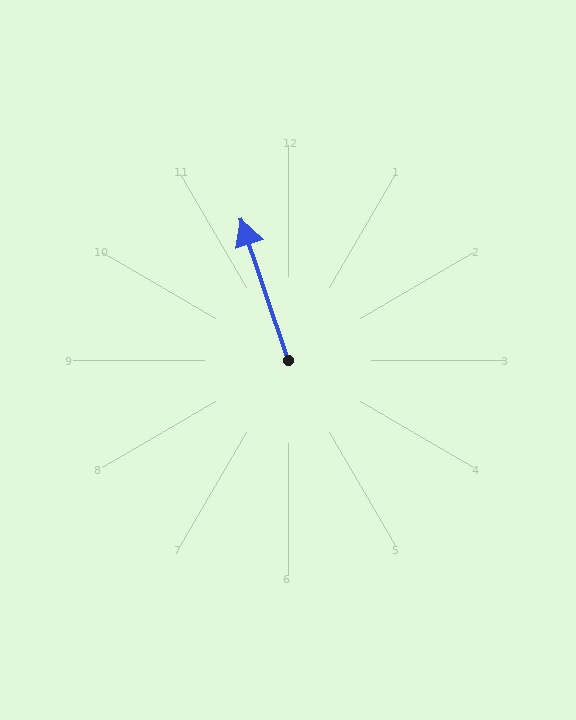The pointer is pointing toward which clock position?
Roughly 11 o'clock.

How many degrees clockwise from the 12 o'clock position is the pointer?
Approximately 342 degrees.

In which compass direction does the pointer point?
North.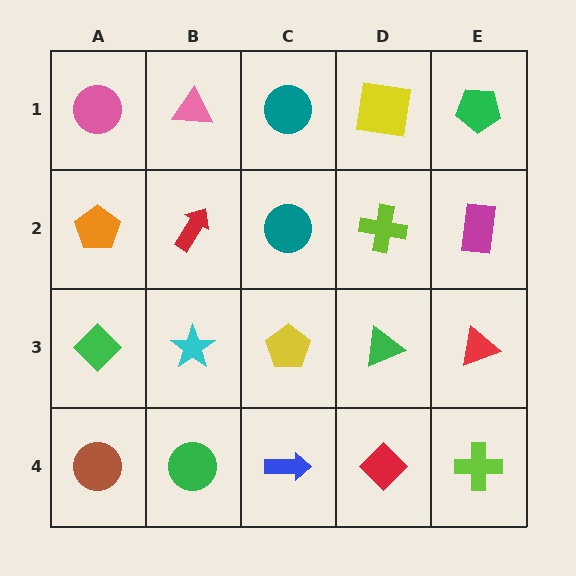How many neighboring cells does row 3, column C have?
4.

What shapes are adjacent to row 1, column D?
A lime cross (row 2, column D), a teal circle (row 1, column C), a green pentagon (row 1, column E).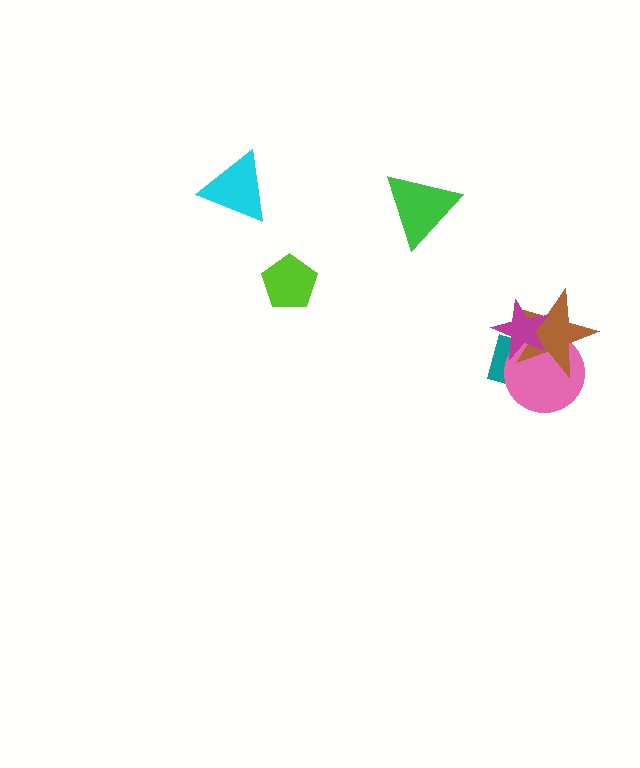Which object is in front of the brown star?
The magenta star is in front of the brown star.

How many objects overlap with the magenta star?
3 objects overlap with the magenta star.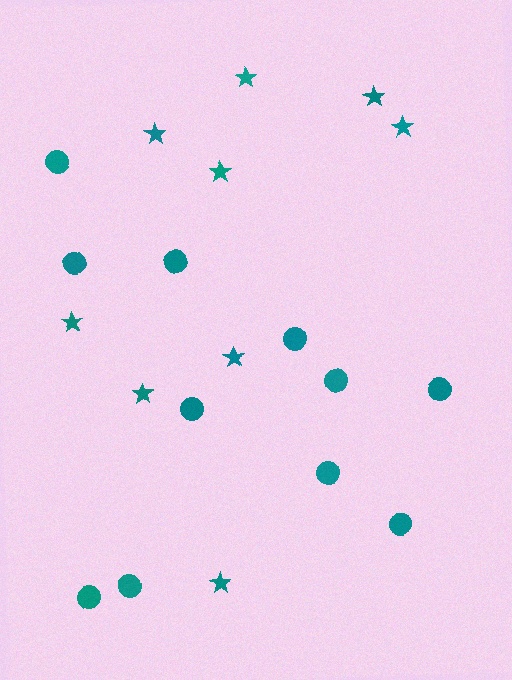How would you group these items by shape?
There are 2 groups: one group of circles (11) and one group of stars (9).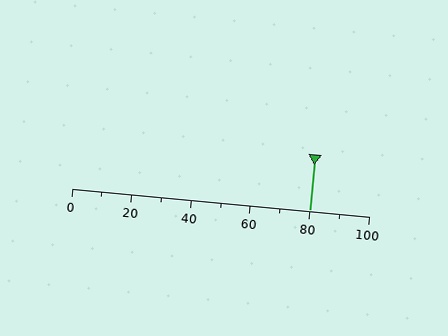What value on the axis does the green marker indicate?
The marker indicates approximately 80.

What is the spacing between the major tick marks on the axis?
The major ticks are spaced 20 apart.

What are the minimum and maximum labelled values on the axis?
The axis runs from 0 to 100.